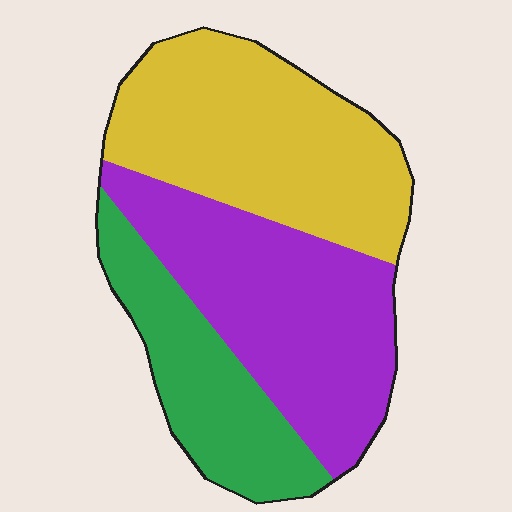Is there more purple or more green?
Purple.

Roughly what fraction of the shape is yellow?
Yellow covers roughly 40% of the shape.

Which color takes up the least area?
Green, at roughly 25%.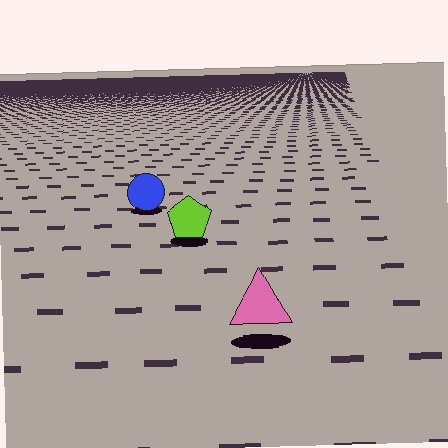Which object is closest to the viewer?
The pink triangle is closest. The texture marks near it are larger and more spread out.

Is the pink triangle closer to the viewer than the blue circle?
Yes. The pink triangle is closer — you can tell from the texture gradient: the ground texture is coarser near it.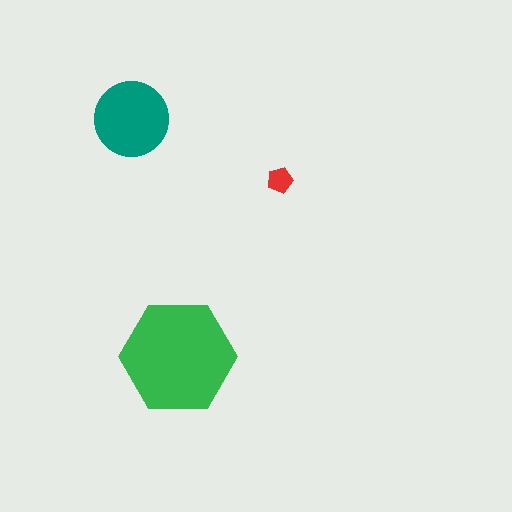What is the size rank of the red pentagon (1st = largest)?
3rd.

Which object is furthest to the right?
The red pentagon is rightmost.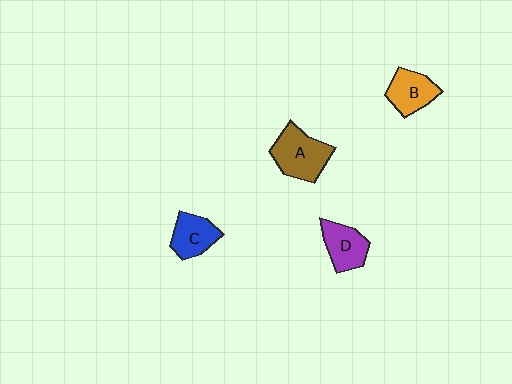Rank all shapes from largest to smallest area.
From largest to smallest: A (brown), D (purple), B (orange), C (blue).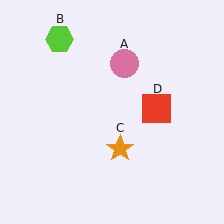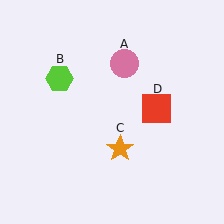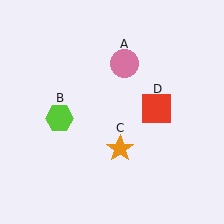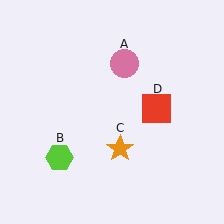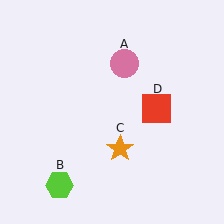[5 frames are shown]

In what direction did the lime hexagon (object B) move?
The lime hexagon (object B) moved down.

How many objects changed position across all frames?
1 object changed position: lime hexagon (object B).